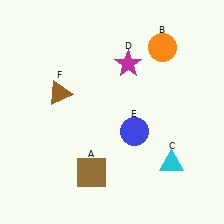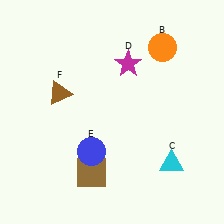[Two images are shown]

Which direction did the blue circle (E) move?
The blue circle (E) moved left.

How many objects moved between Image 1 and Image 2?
1 object moved between the two images.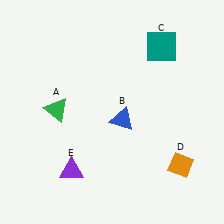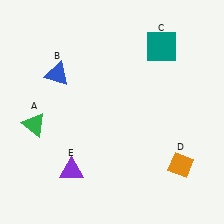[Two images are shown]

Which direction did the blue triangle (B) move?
The blue triangle (B) moved left.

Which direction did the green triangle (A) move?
The green triangle (A) moved left.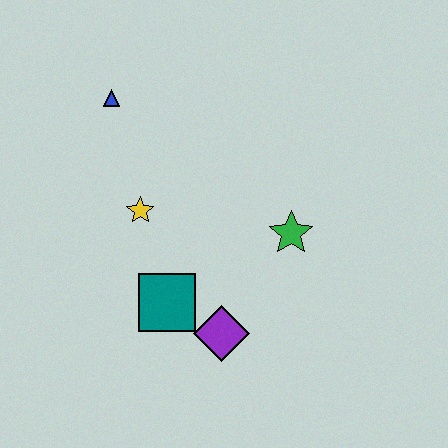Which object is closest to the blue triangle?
The yellow star is closest to the blue triangle.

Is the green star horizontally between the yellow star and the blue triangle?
No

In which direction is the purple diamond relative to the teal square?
The purple diamond is to the right of the teal square.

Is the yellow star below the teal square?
No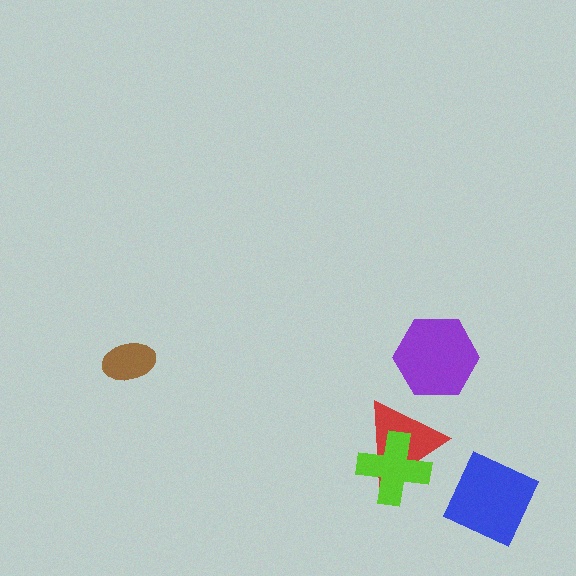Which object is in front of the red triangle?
The lime cross is in front of the red triangle.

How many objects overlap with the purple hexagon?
0 objects overlap with the purple hexagon.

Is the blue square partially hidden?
No, no other shape covers it.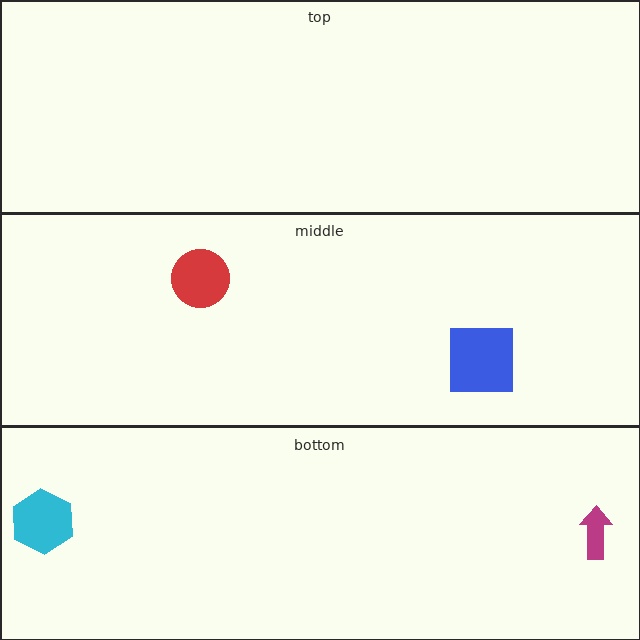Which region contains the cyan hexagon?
The bottom region.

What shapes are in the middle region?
The red circle, the blue square.